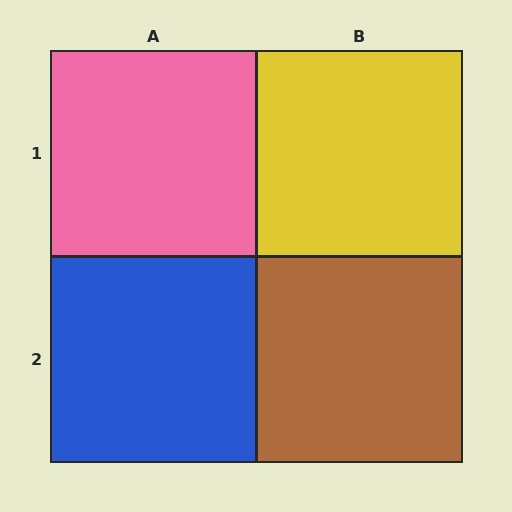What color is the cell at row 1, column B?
Yellow.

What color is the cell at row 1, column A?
Pink.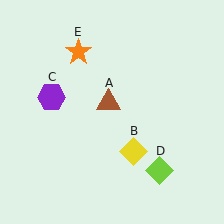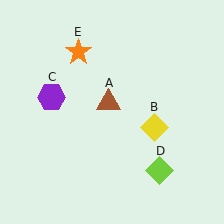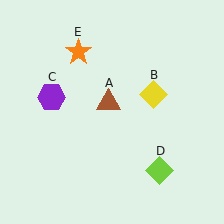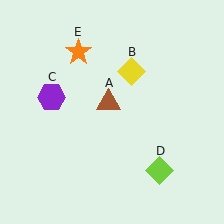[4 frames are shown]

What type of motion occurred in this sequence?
The yellow diamond (object B) rotated counterclockwise around the center of the scene.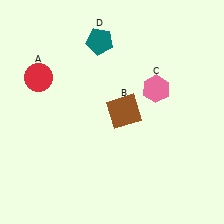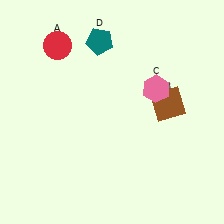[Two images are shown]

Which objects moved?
The objects that moved are: the red circle (A), the brown square (B).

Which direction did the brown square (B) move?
The brown square (B) moved right.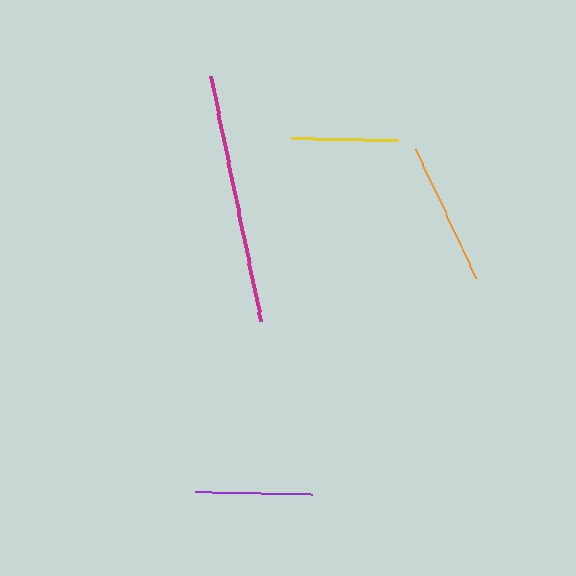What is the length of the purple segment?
The purple segment is approximately 117 pixels long.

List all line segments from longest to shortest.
From longest to shortest: magenta, orange, purple, yellow.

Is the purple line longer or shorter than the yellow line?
The purple line is longer than the yellow line.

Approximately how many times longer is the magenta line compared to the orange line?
The magenta line is approximately 1.8 times the length of the orange line.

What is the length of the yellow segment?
The yellow segment is approximately 106 pixels long.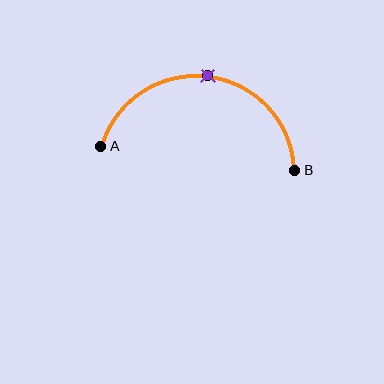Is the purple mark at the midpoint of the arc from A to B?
Yes. The purple mark lies on the arc at equal arc-length from both A and B — it is the arc midpoint.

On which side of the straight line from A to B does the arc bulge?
The arc bulges above the straight line connecting A and B.